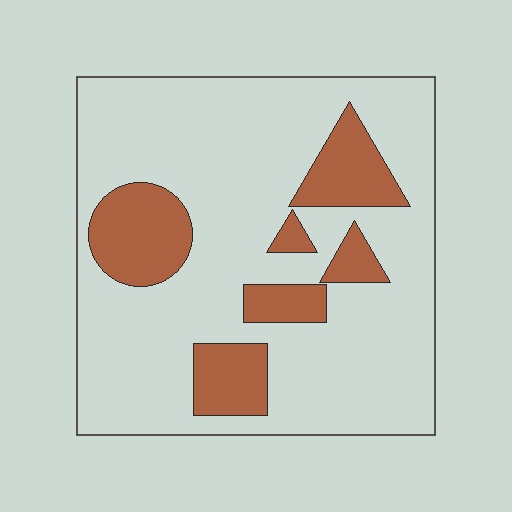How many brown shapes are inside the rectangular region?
6.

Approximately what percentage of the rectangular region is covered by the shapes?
Approximately 20%.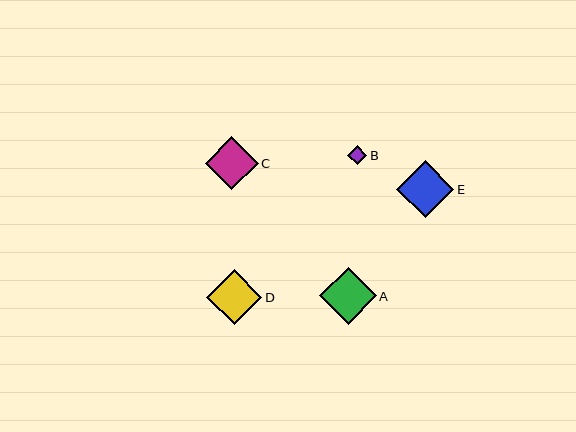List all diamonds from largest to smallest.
From largest to smallest: E, A, D, C, B.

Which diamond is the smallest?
Diamond B is the smallest with a size of approximately 19 pixels.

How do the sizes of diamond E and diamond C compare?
Diamond E and diamond C are approximately the same size.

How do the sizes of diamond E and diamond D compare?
Diamond E and diamond D are approximately the same size.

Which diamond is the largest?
Diamond E is the largest with a size of approximately 57 pixels.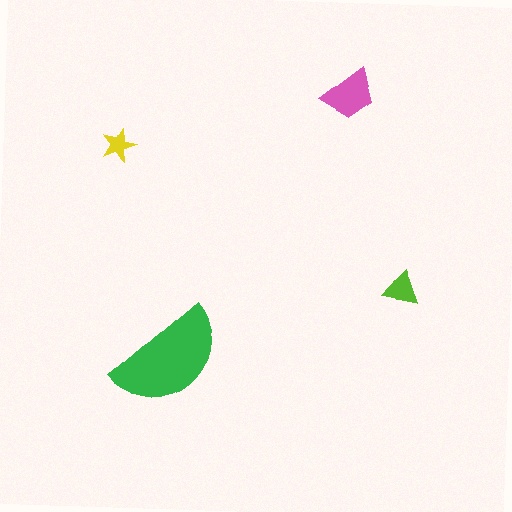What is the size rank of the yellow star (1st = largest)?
4th.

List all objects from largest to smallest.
The green semicircle, the pink trapezoid, the lime triangle, the yellow star.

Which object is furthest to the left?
The yellow star is leftmost.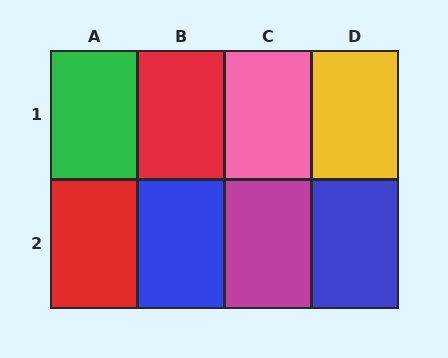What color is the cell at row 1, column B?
Red.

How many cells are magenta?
1 cell is magenta.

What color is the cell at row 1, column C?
Pink.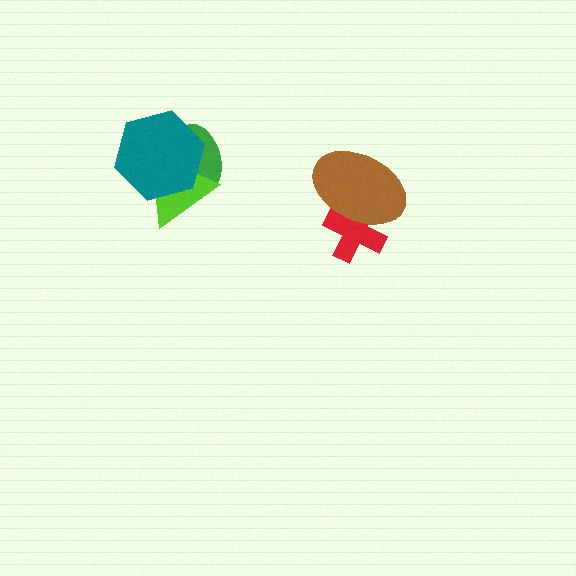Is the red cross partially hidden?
Yes, it is partially covered by another shape.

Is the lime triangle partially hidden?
Yes, it is partially covered by another shape.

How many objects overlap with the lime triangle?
2 objects overlap with the lime triangle.